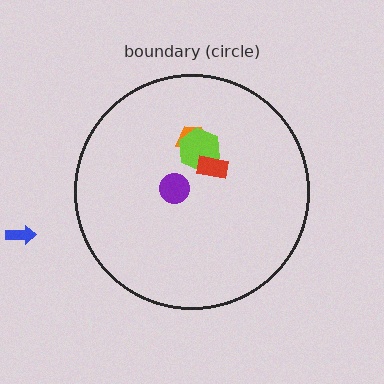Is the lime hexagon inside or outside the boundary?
Inside.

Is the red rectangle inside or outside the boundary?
Inside.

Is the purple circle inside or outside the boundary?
Inside.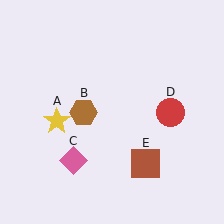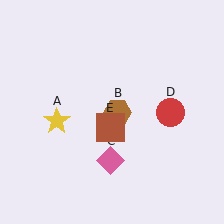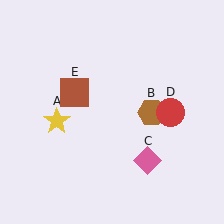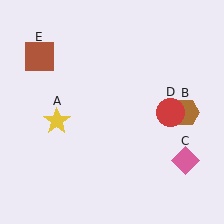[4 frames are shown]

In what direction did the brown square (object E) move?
The brown square (object E) moved up and to the left.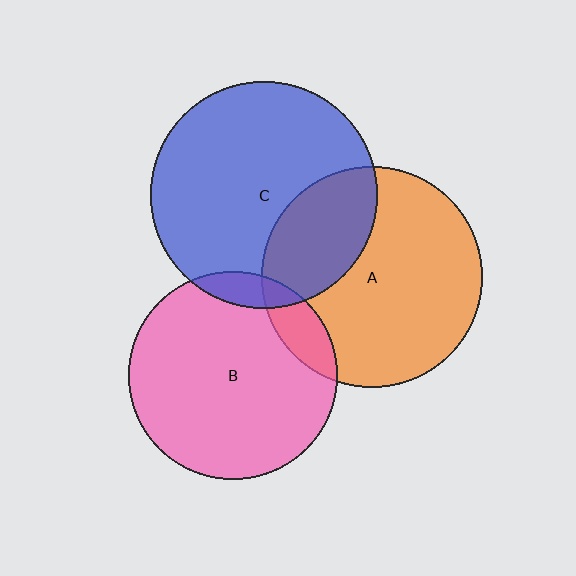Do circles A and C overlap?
Yes.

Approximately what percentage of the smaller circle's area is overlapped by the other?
Approximately 30%.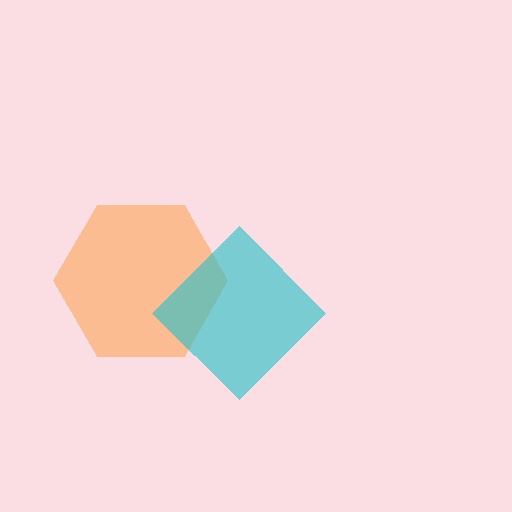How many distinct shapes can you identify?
There are 2 distinct shapes: an orange hexagon, a cyan diamond.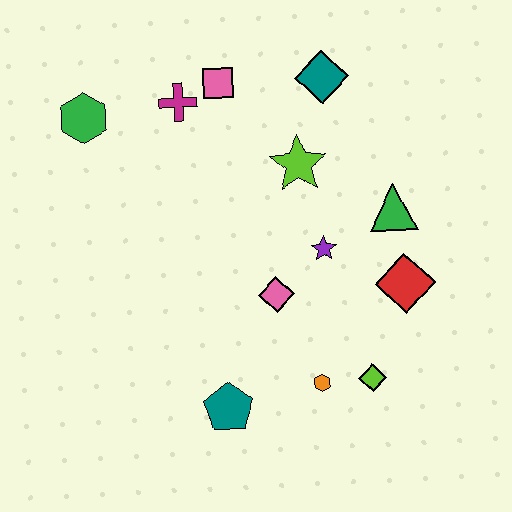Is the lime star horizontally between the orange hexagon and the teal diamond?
No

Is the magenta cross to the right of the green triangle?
No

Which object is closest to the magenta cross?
The pink square is closest to the magenta cross.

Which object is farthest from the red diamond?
The green hexagon is farthest from the red diamond.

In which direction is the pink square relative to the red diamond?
The pink square is above the red diamond.